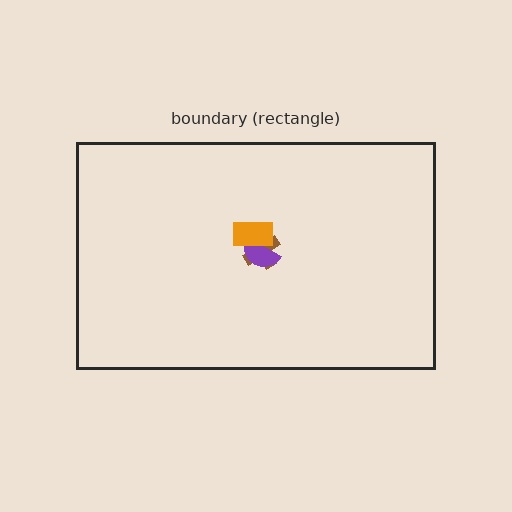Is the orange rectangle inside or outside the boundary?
Inside.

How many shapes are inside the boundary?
3 inside, 0 outside.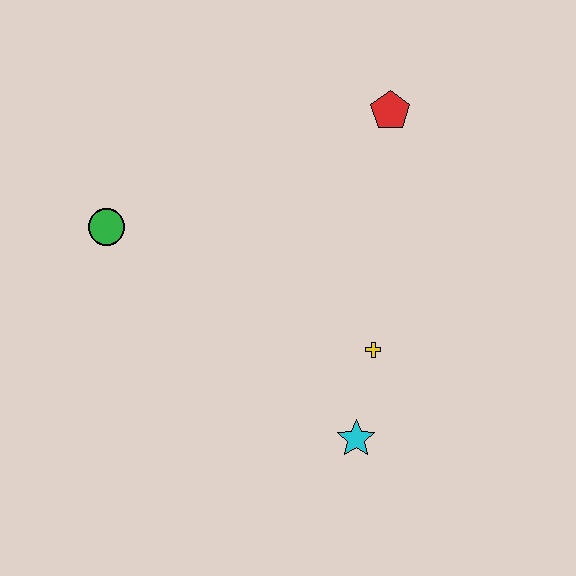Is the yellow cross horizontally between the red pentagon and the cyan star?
Yes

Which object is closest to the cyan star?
The yellow cross is closest to the cyan star.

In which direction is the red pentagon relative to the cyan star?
The red pentagon is above the cyan star.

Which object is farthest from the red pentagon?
The cyan star is farthest from the red pentagon.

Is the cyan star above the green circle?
No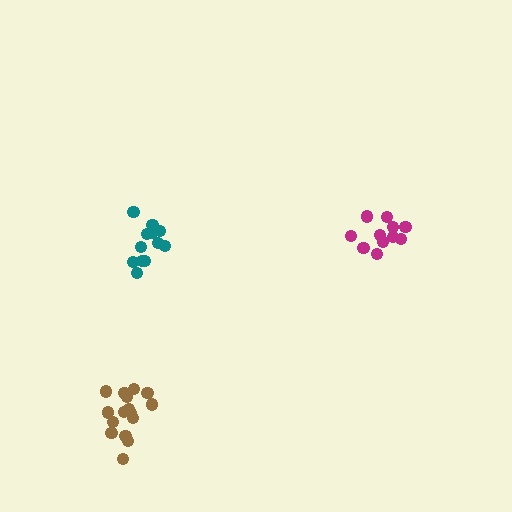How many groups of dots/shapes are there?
There are 3 groups.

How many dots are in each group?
Group 1: 12 dots, Group 2: 11 dots, Group 3: 16 dots (39 total).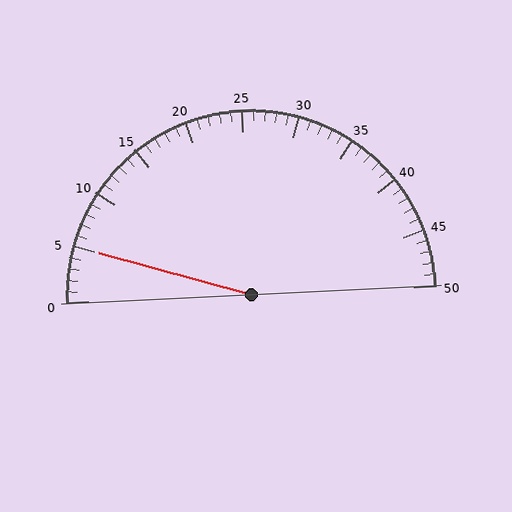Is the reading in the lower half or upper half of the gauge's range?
The reading is in the lower half of the range (0 to 50).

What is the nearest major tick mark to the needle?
The nearest major tick mark is 5.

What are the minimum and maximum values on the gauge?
The gauge ranges from 0 to 50.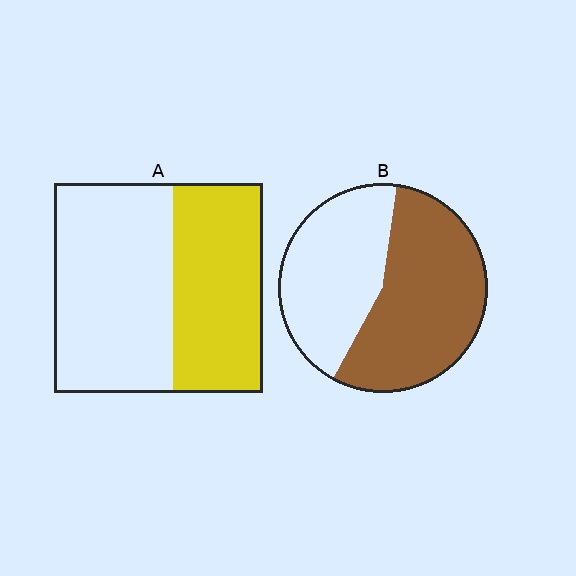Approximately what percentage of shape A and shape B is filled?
A is approximately 45% and B is approximately 55%.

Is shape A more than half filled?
No.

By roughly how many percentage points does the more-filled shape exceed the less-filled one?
By roughly 15 percentage points (B over A).